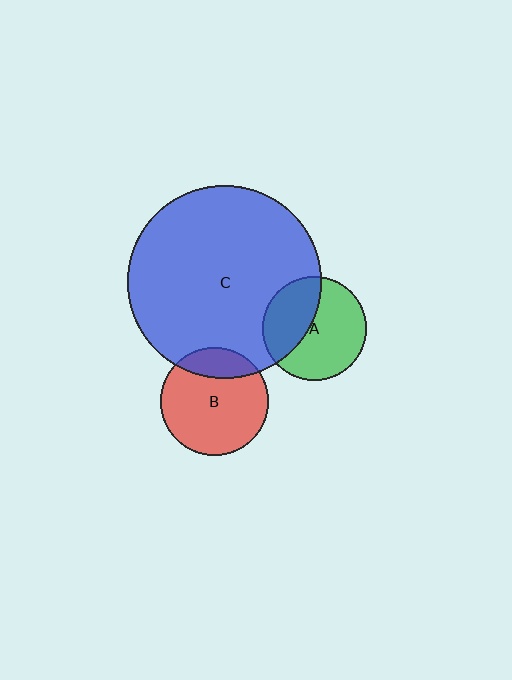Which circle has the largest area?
Circle C (blue).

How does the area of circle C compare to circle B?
Approximately 3.2 times.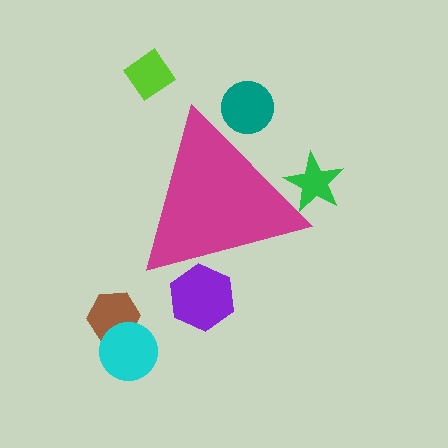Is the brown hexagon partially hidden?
No, the brown hexagon is fully visible.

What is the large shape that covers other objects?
A magenta triangle.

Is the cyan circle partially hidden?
No, the cyan circle is fully visible.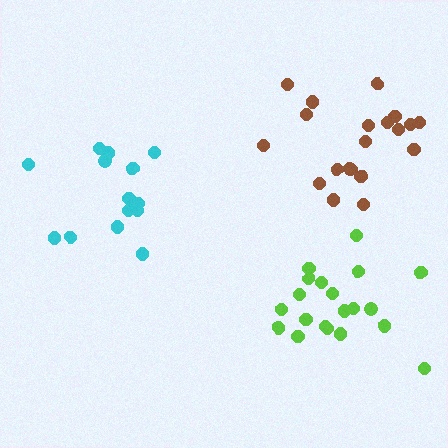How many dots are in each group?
Group 1: 14 dots, Group 2: 20 dots, Group 3: 20 dots (54 total).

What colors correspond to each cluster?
The clusters are colored: cyan, brown, lime.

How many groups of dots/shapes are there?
There are 3 groups.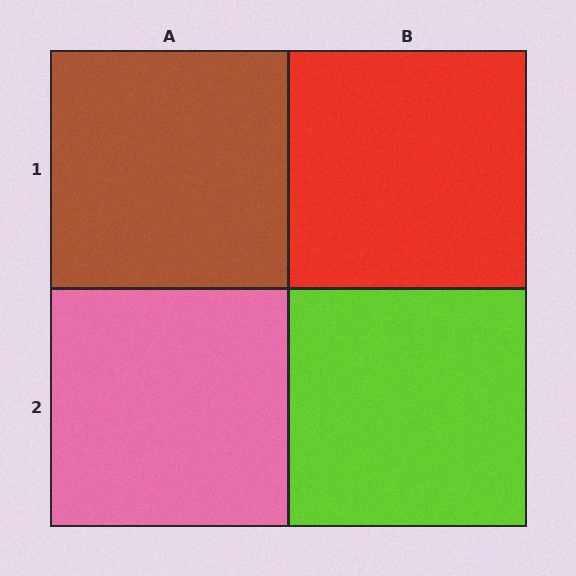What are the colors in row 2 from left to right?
Pink, lime.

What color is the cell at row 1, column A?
Brown.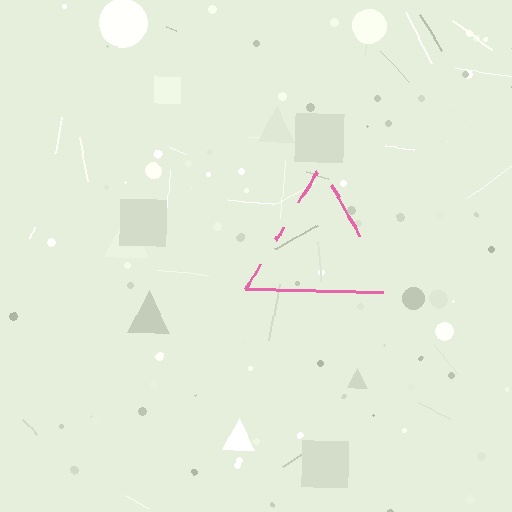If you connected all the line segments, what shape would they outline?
They would outline a triangle.